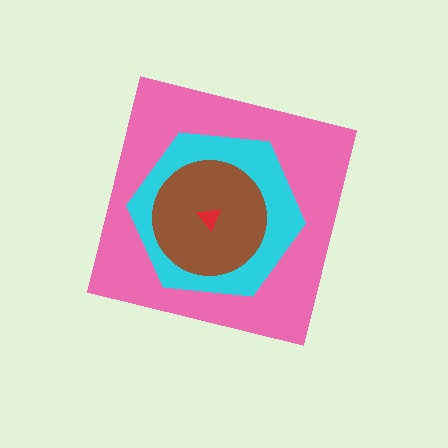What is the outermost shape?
The pink square.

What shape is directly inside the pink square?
The cyan hexagon.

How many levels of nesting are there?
4.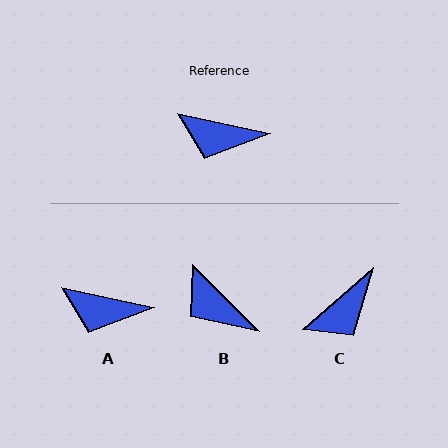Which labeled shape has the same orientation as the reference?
A.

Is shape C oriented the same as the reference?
No, it is off by about 53 degrees.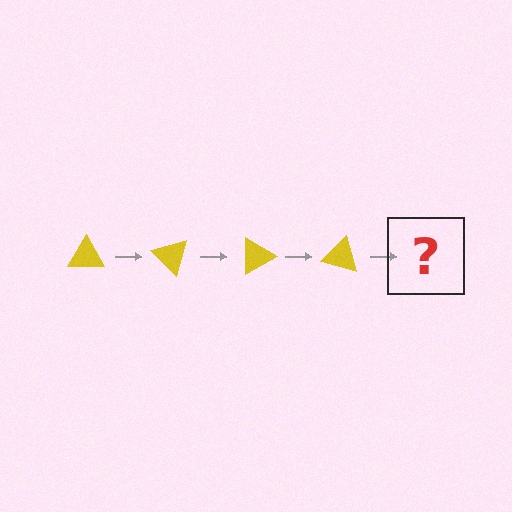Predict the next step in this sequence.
The next step is a yellow triangle rotated 180 degrees.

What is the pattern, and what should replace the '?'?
The pattern is that the triangle rotates 45 degrees each step. The '?' should be a yellow triangle rotated 180 degrees.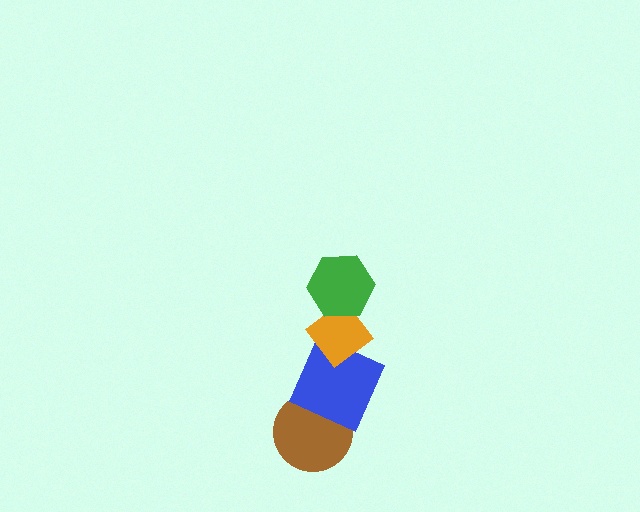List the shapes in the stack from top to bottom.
From top to bottom: the green hexagon, the orange diamond, the blue square, the brown circle.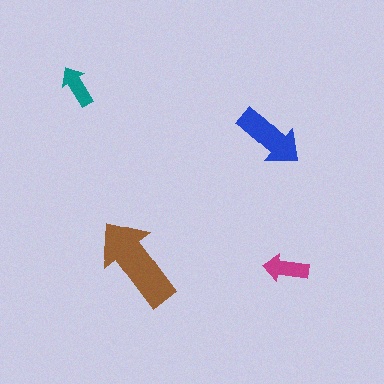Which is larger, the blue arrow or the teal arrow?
The blue one.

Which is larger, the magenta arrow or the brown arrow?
The brown one.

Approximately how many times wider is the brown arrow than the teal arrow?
About 2 times wider.